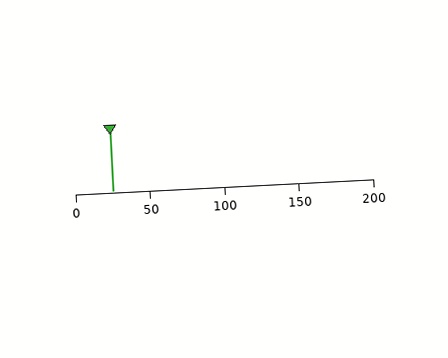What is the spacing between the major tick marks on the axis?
The major ticks are spaced 50 apart.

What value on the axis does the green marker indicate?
The marker indicates approximately 25.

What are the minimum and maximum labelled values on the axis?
The axis runs from 0 to 200.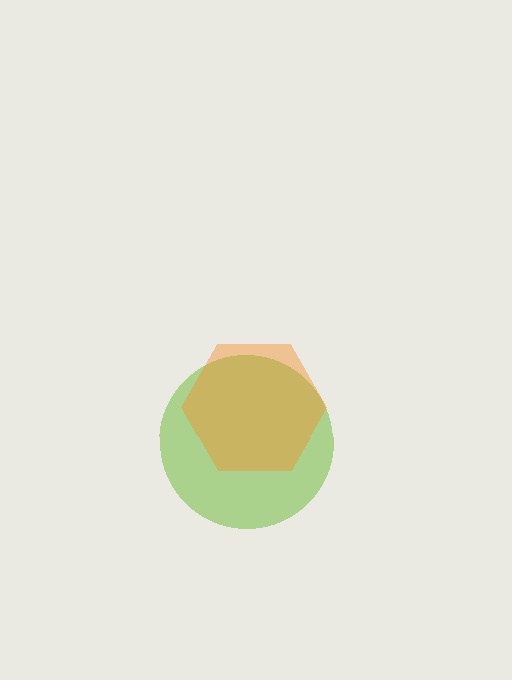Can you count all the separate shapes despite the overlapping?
Yes, there are 2 separate shapes.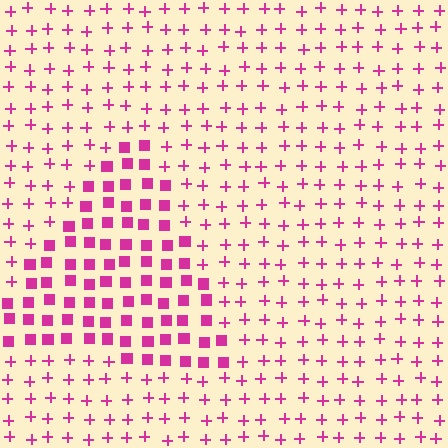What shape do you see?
I see a triangle.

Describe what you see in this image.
The image is filled with small magenta elements arranged in a uniform grid. A triangle-shaped region contains squares, while the surrounding area contains plus signs. The boundary is defined purely by the change in element shape.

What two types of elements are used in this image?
The image uses squares inside the triangle region and plus signs outside it.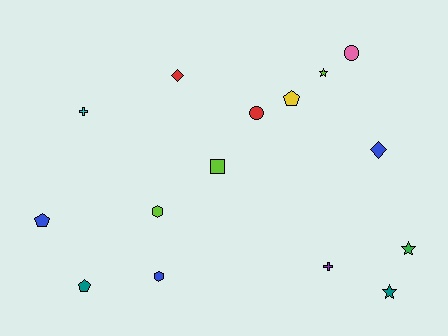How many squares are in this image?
There is 1 square.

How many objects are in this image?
There are 15 objects.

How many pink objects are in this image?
There is 1 pink object.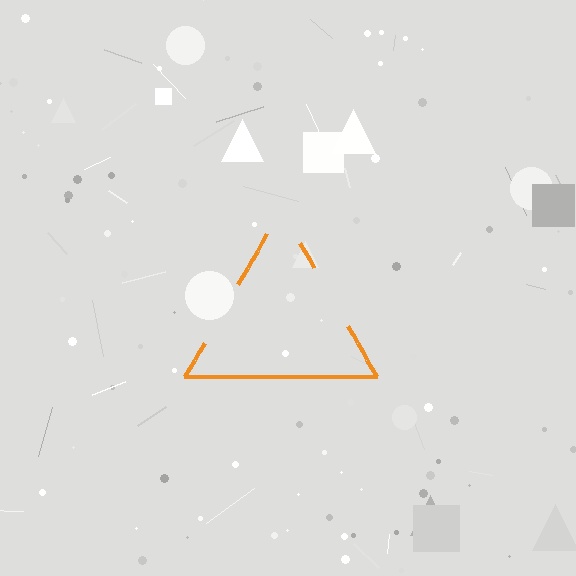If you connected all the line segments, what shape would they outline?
They would outline a triangle.